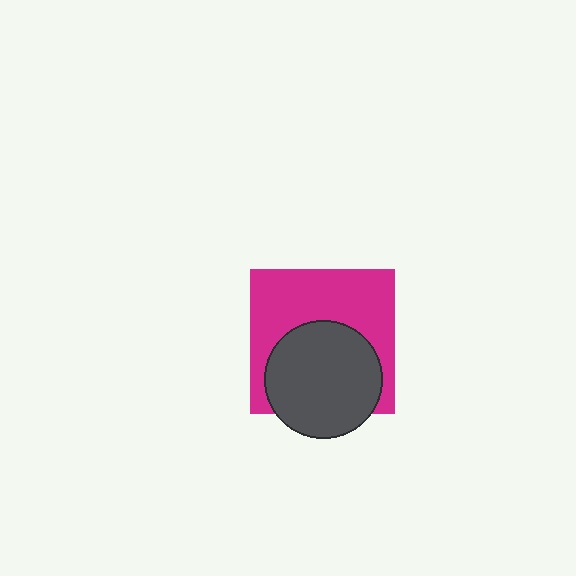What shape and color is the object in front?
The object in front is a dark gray circle.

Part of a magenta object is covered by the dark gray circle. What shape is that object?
It is a square.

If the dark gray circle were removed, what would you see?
You would see the complete magenta square.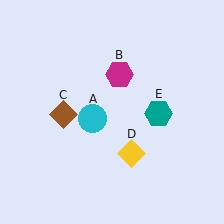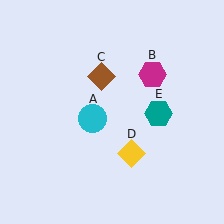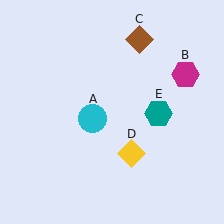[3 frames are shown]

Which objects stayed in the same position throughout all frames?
Cyan circle (object A) and yellow diamond (object D) and teal hexagon (object E) remained stationary.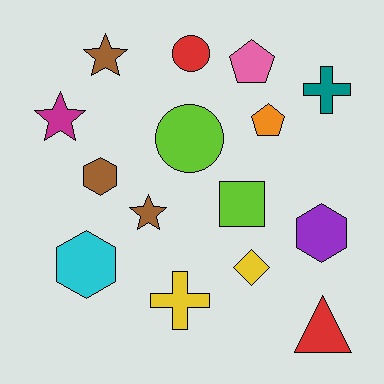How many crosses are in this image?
There are 2 crosses.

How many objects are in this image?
There are 15 objects.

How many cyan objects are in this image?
There is 1 cyan object.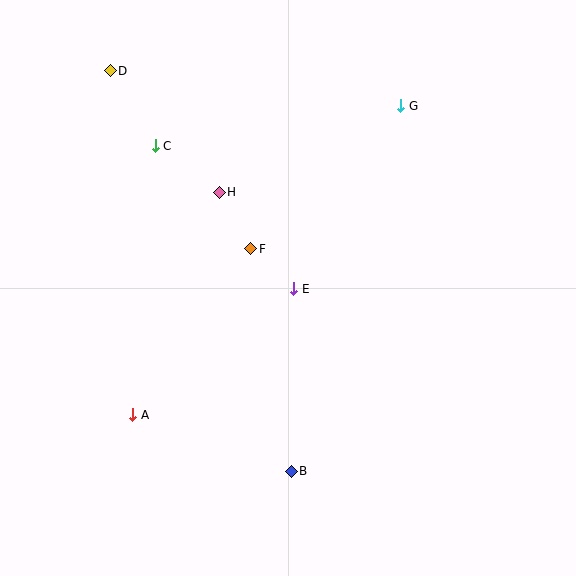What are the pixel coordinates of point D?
Point D is at (110, 71).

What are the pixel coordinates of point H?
Point H is at (219, 192).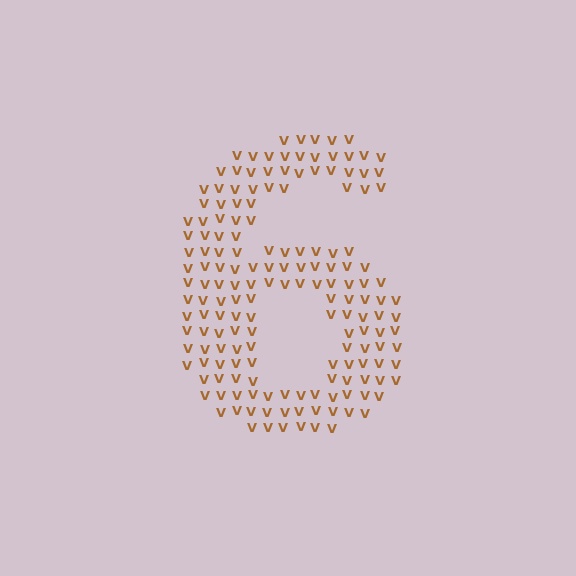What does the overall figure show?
The overall figure shows the digit 6.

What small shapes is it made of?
It is made of small letter V's.